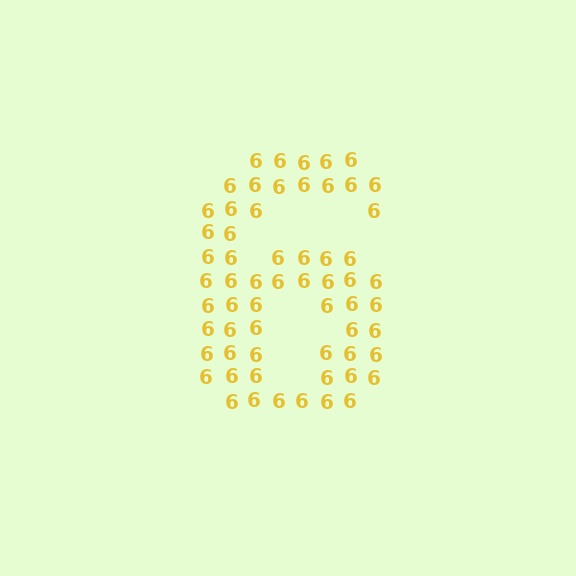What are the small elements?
The small elements are digit 6's.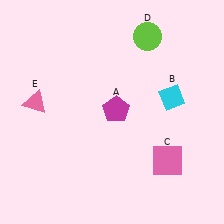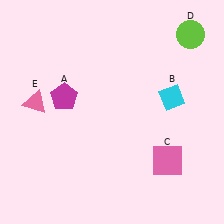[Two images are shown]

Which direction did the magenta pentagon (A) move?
The magenta pentagon (A) moved left.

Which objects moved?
The objects that moved are: the magenta pentagon (A), the lime circle (D).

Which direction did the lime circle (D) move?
The lime circle (D) moved right.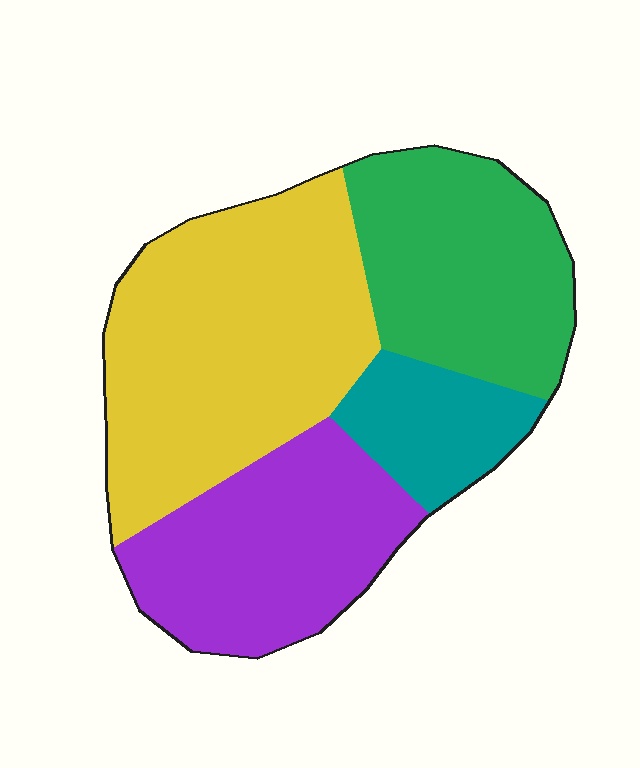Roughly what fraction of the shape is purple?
Purple takes up between a sixth and a third of the shape.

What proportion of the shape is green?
Green covers roughly 25% of the shape.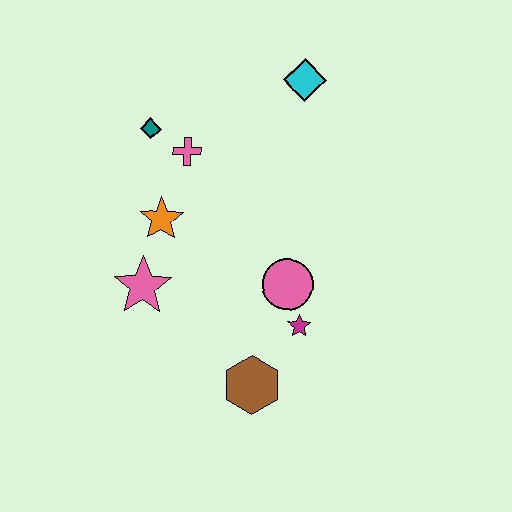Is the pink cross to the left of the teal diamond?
No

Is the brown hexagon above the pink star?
No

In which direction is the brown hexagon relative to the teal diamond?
The brown hexagon is below the teal diamond.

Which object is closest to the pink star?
The orange star is closest to the pink star.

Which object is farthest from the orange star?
The cyan diamond is farthest from the orange star.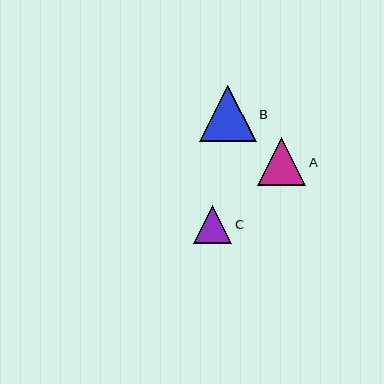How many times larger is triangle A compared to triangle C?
Triangle A is approximately 1.3 times the size of triangle C.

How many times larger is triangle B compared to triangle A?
Triangle B is approximately 1.2 times the size of triangle A.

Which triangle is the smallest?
Triangle C is the smallest with a size of approximately 38 pixels.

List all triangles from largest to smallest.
From largest to smallest: B, A, C.